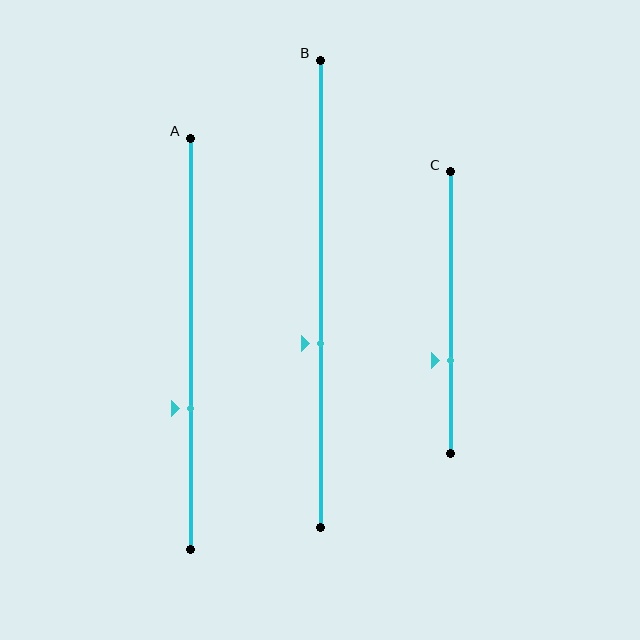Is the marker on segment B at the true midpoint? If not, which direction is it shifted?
No, the marker on segment B is shifted downward by about 11% of the segment length.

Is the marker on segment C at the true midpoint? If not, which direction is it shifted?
No, the marker on segment C is shifted downward by about 17% of the segment length.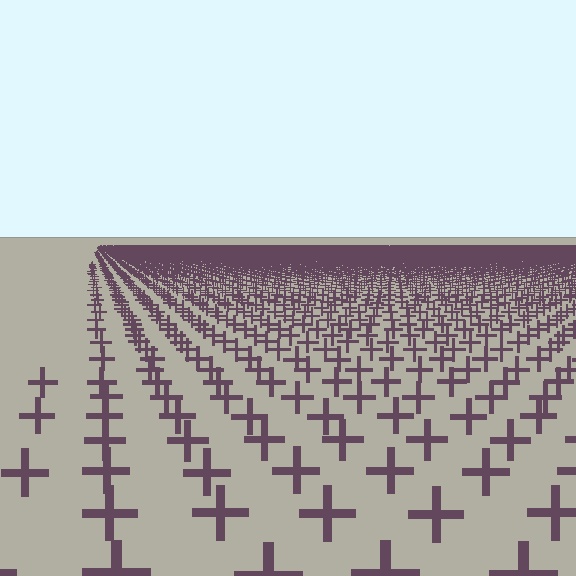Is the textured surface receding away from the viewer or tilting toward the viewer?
The surface is receding away from the viewer. Texture elements get smaller and denser toward the top.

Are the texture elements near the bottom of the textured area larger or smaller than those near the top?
Larger. Near the bottom, elements are closer to the viewer and appear at a bigger on-screen size.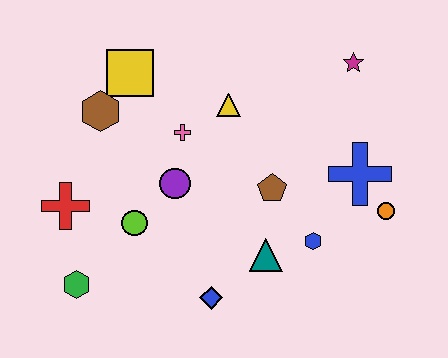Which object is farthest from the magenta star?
The green hexagon is farthest from the magenta star.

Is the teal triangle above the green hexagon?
Yes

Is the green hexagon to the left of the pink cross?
Yes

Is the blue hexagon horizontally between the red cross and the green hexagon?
No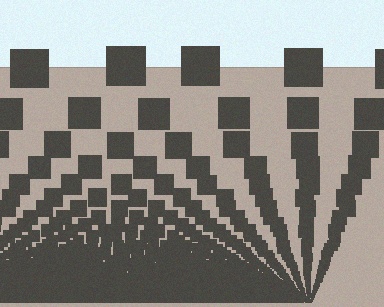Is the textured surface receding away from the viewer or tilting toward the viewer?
The surface appears to tilt toward the viewer. Texture elements get larger and sparser toward the top.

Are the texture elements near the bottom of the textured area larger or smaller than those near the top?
Smaller. The gradient is inverted — elements near the bottom are smaller and denser.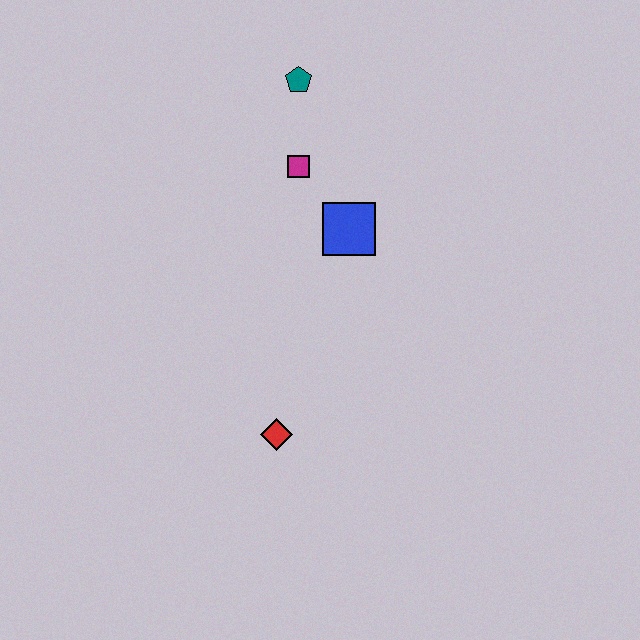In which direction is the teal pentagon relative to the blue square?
The teal pentagon is above the blue square.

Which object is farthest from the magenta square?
The red diamond is farthest from the magenta square.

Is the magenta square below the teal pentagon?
Yes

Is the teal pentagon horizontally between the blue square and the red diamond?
Yes